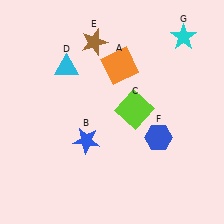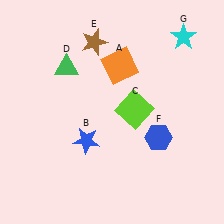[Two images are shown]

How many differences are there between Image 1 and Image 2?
There is 1 difference between the two images.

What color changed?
The triangle (D) changed from cyan in Image 1 to green in Image 2.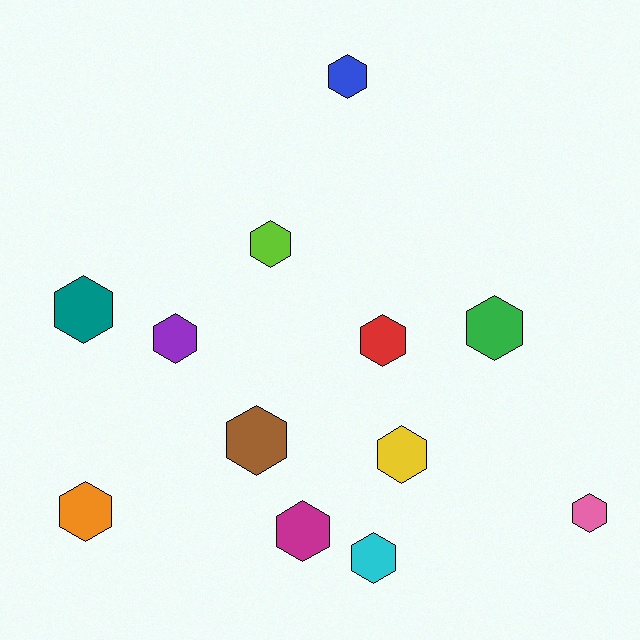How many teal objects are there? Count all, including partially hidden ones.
There is 1 teal object.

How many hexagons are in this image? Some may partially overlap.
There are 12 hexagons.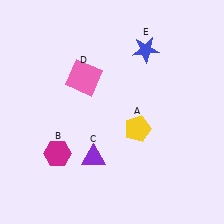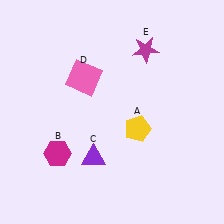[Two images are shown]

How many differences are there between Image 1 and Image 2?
There is 1 difference between the two images.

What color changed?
The star (E) changed from blue in Image 1 to magenta in Image 2.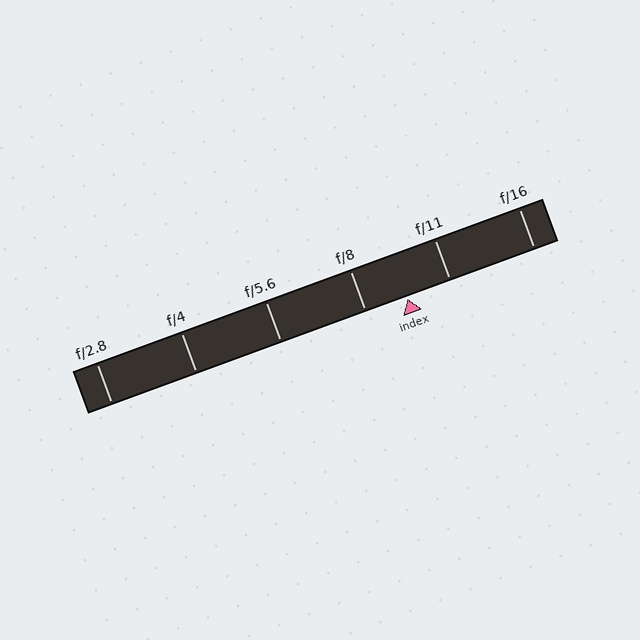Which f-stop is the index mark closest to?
The index mark is closest to f/8.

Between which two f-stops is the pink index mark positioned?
The index mark is between f/8 and f/11.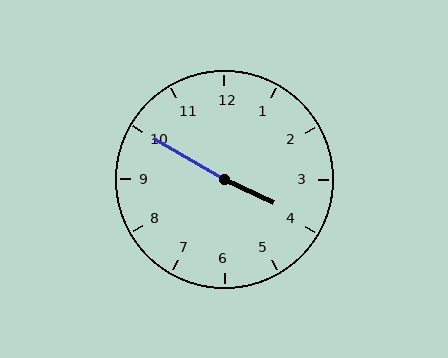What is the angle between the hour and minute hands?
Approximately 175 degrees.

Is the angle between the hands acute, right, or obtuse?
It is obtuse.